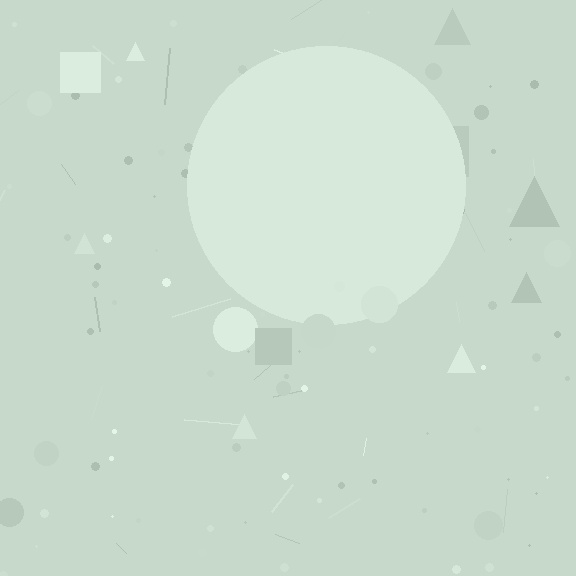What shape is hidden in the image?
A circle is hidden in the image.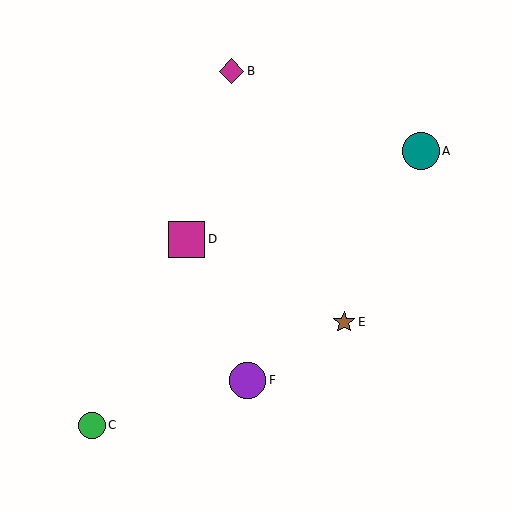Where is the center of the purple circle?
The center of the purple circle is at (248, 380).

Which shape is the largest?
The teal circle (labeled A) is the largest.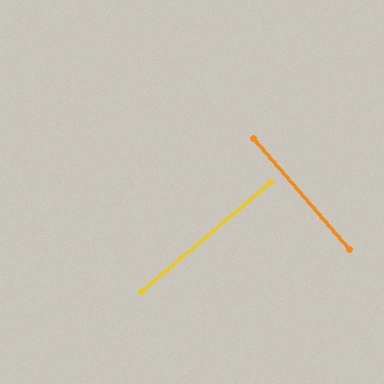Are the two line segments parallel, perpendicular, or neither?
Perpendicular — they meet at approximately 90°.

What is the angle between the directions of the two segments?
Approximately 90 degrees.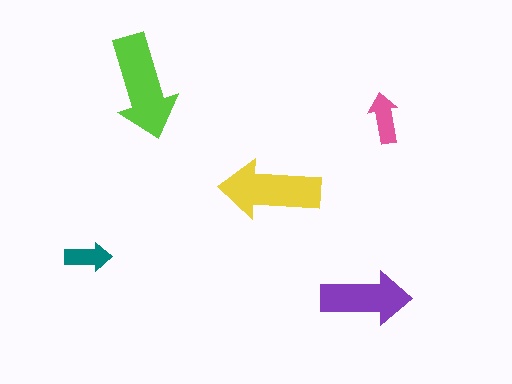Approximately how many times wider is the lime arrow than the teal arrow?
About 2 times wider.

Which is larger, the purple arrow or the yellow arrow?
The yellow one.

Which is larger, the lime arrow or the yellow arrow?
The lime one.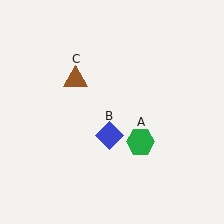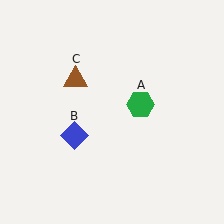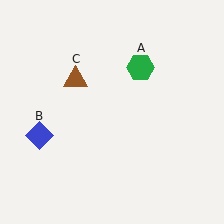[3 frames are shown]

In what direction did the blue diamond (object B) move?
The blue diamond (object B) moved left.